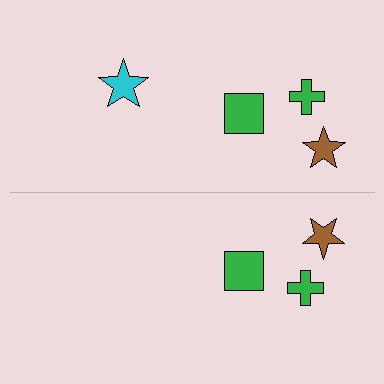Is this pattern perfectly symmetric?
No, the pattern is not perfectly symmetric. A cyan star is missing from the bottom side.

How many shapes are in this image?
There are 7 shapes in this image.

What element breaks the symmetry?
A cyan star is missing from the bottom side.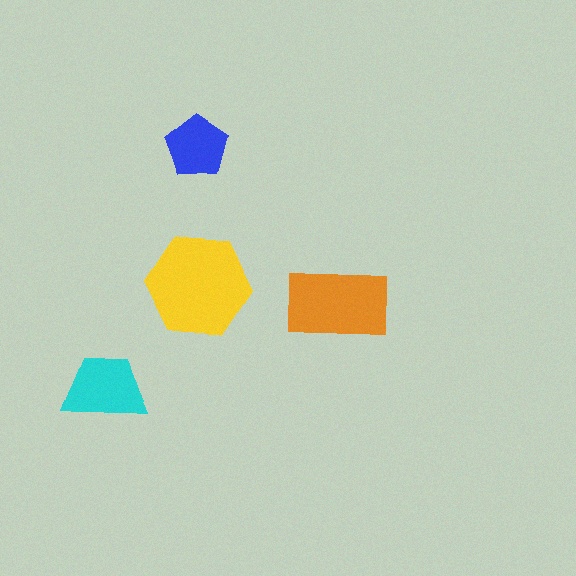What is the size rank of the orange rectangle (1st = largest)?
2nd.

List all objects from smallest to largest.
The blue pentagon, the cyan trapezoid, the orange rectangle, the yellow hexagon.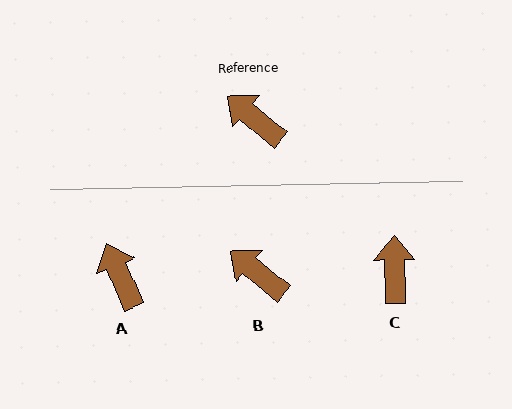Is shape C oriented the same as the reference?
No, it is off by about 49 degrees.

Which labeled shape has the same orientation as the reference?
B.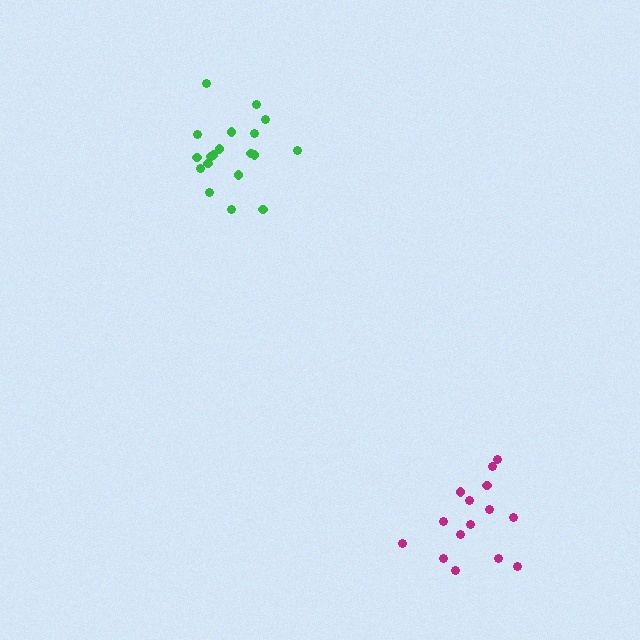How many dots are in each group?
Group 1: 19 dots, Group 2: 15 dots (34 total).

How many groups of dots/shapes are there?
There are 2 groups.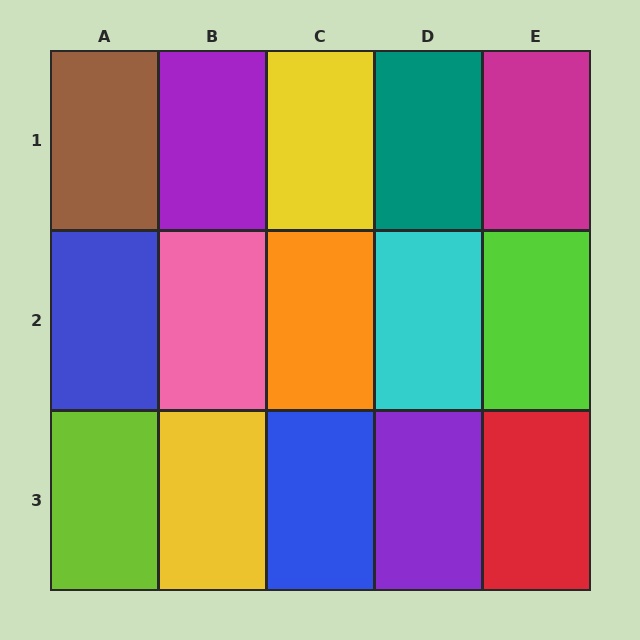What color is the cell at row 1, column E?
Magenta.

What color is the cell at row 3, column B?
Yellow.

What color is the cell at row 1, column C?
Yellow.